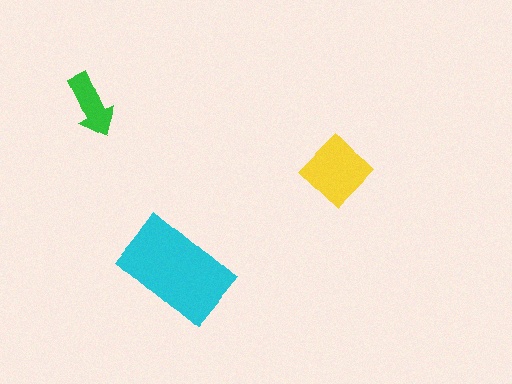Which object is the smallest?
The green arrow.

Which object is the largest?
The cyan rectangle.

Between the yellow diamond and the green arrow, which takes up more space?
The yellow diamond.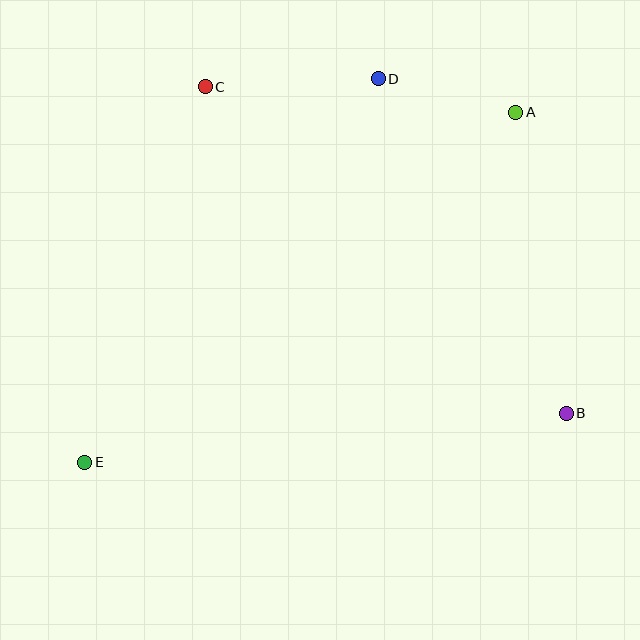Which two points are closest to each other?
Points A and D are closest to each other.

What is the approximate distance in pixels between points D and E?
The distance between D and E is approximately 483 pixels.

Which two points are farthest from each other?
Points A and E are farthest from each other.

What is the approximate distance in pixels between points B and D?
The distance between B and D is approximately 384 pixels.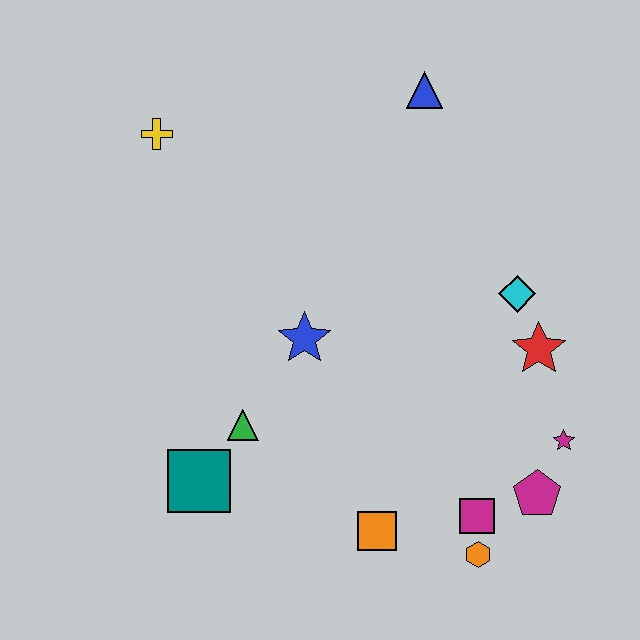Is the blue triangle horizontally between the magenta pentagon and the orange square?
Yes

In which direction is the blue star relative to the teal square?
The blue star is above the teal square.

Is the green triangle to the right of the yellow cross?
Yes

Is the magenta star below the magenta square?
No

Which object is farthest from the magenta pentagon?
The yellow cross is farthest from the magenta pentagon.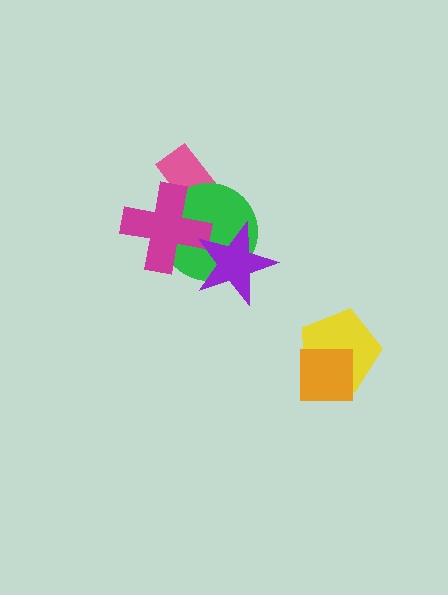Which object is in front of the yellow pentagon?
The orange square is in front of the yellow pentagon.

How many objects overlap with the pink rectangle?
2 objects overlap with the pink rectangle.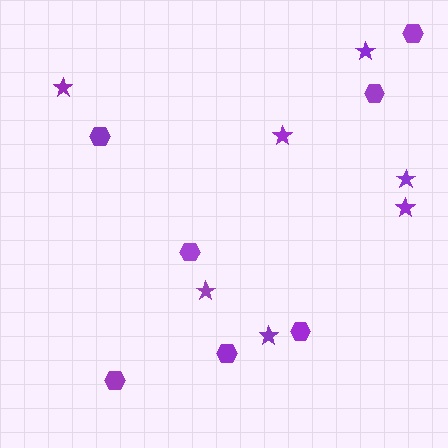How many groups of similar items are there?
There are 2 groups: one group of stars (7) and one group of hexagons (7).